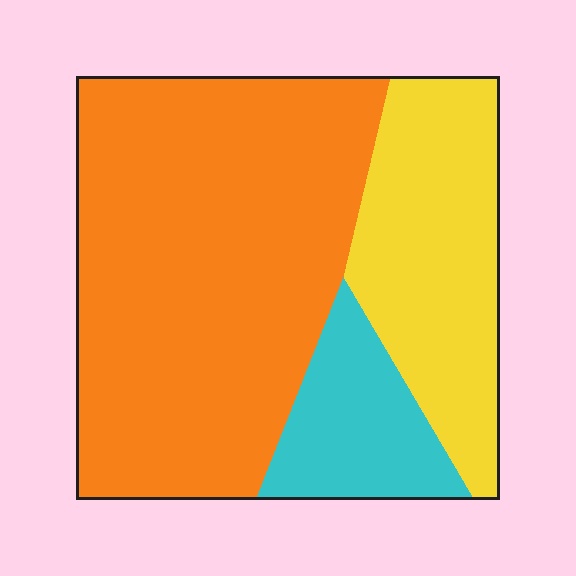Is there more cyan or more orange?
Orange.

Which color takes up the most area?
Orange, at roughly 60%.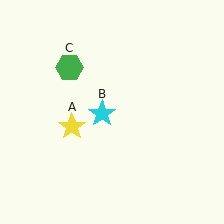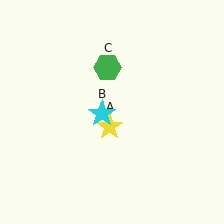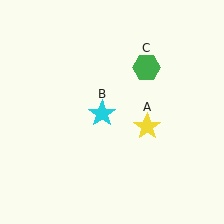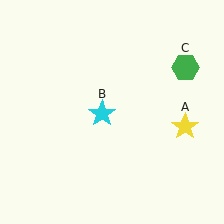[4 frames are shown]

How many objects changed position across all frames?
2 objects changed position: yellow star (object A), green hexagon (object C).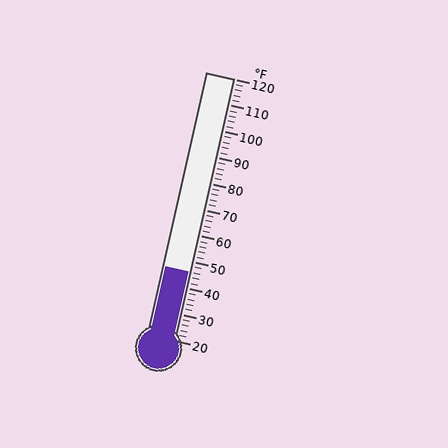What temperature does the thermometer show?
The thermometer shows approximately 46°F.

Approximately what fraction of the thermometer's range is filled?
The thermometer is filled to approximately 25% of its range.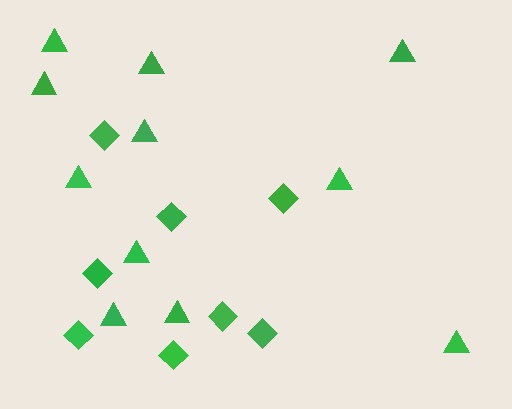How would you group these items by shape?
There are 2 groups: one group of diamonds (8) and one group of triangles (11).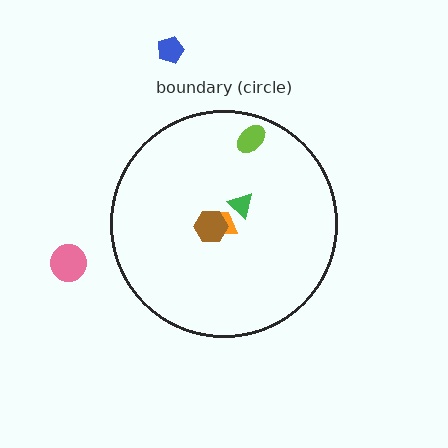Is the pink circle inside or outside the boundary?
Outside.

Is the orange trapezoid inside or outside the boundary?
Inside.